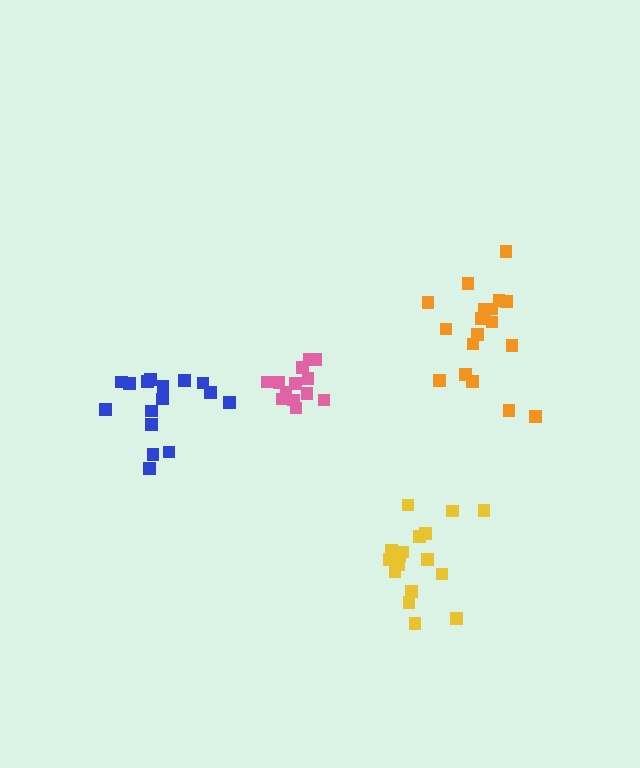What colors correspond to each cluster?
The clusters are colored: pink, blue, orange, yellow.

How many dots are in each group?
Group 1: 13 dots, Group 2: 16 dots, Group 3: 18 dots, Group 4: 17 dots (64 total).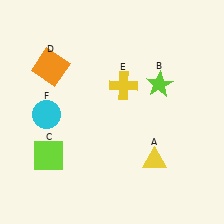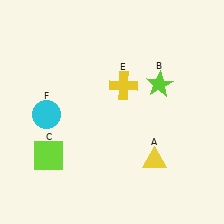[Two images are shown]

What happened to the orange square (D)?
The orange square (D) was removed in Image 2. It was in the top-left area of Image 1.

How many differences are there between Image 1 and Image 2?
There is 1 difference between the two images.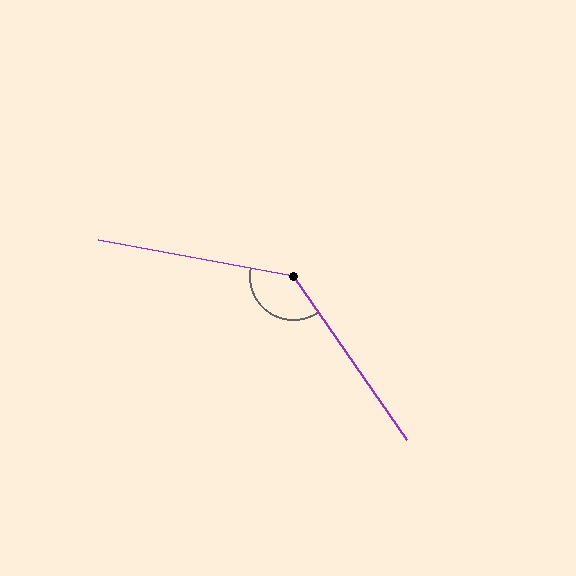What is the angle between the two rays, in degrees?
Approximately 135 degrees.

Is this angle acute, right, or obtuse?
It is obtuse.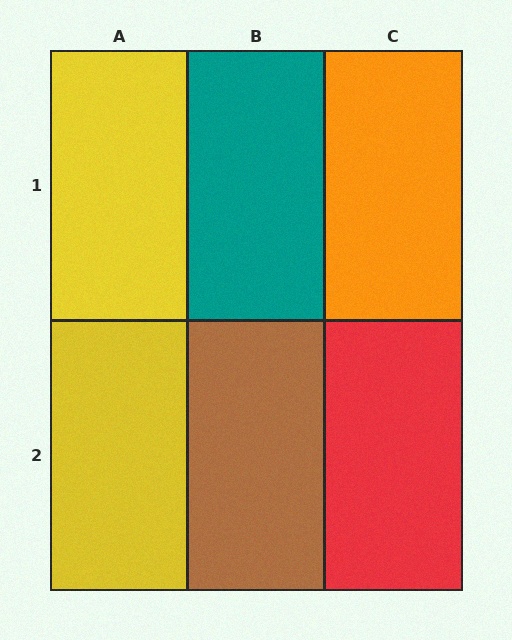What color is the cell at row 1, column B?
Teal.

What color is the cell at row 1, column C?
Orange.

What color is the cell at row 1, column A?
Yellow.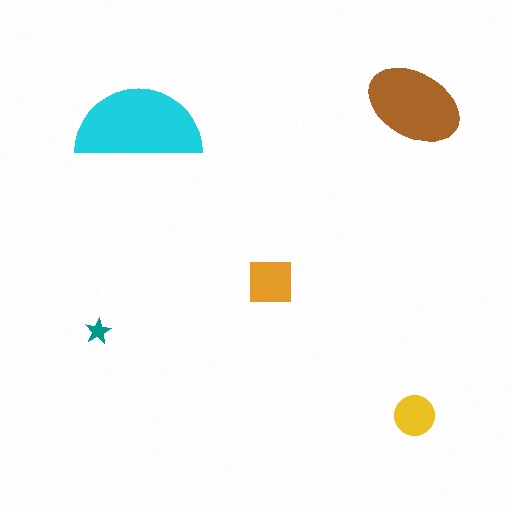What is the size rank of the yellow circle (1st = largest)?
4th.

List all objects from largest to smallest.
The cyan semicircle, the brown ellipse, the orange square, the yellow circle, the teal star.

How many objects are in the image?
There are 5 objects in the image.